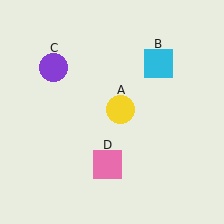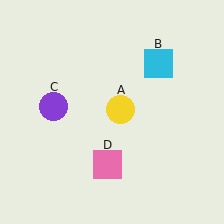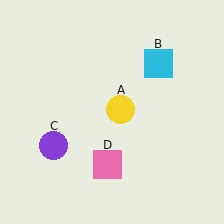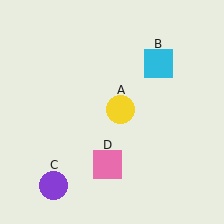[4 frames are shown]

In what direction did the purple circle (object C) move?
The purple circle (object C) moved down.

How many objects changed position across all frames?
1 object changed position: purple circle (object C).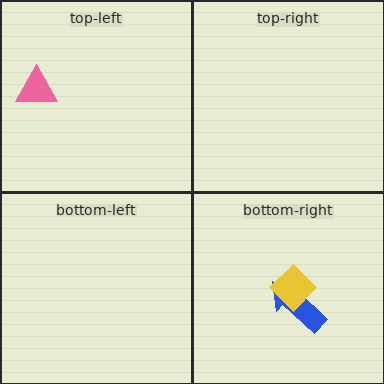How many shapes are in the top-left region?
1.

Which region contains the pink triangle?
The top-left region.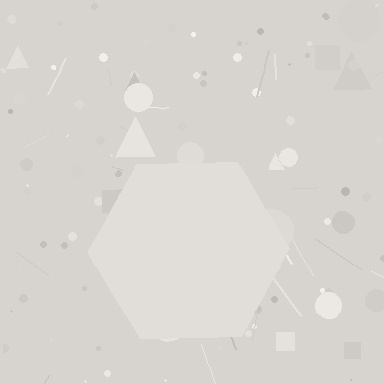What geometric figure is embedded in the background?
A hexagon is embedded in the background.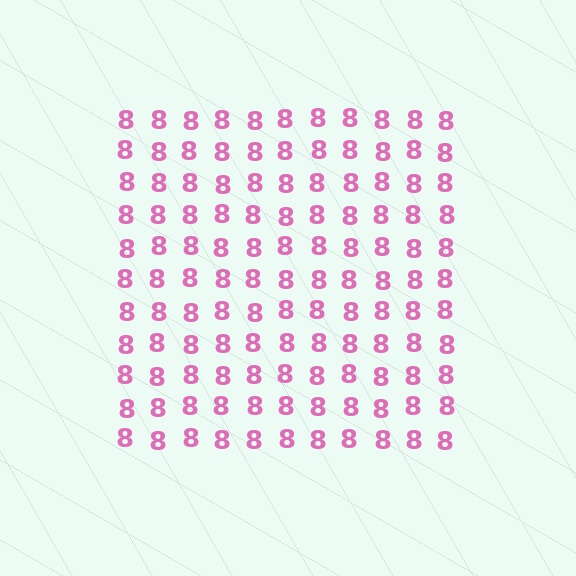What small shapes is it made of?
It is made of small digit 8's.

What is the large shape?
The large shape is a square.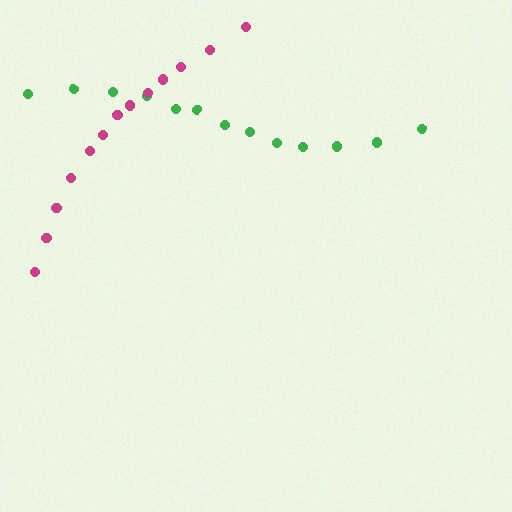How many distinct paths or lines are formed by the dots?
There are 2 distinct paths.